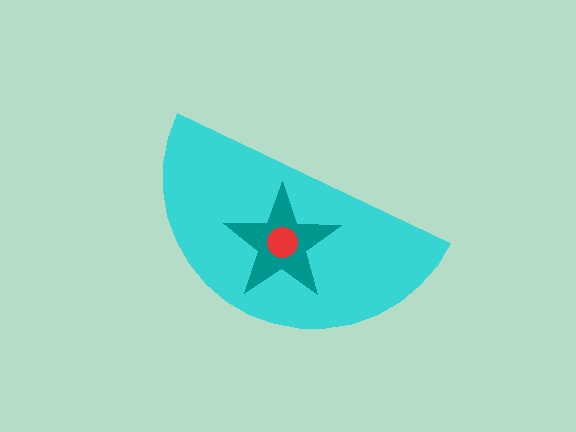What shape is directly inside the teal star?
The red circle.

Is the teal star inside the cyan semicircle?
Yes.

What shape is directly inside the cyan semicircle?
The teal star.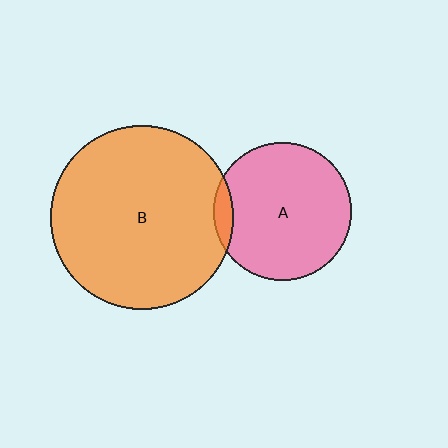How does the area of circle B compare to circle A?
Approximately 1.8 times.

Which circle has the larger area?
Circle B (orange).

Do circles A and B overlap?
Yes.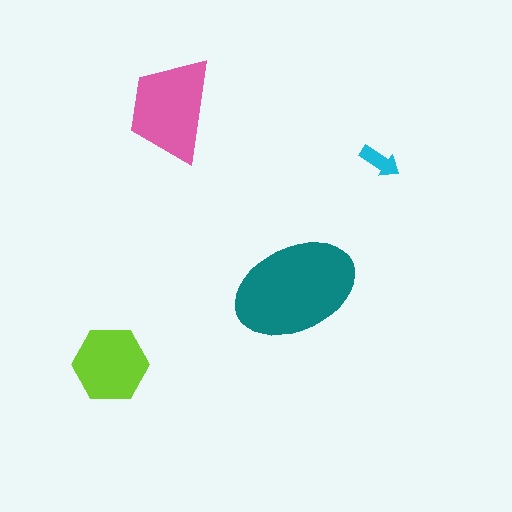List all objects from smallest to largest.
The cyan arrow, the lime hexagon, the pink trapezoid, the teal ellipse.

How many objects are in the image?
There are 4 objects in the image.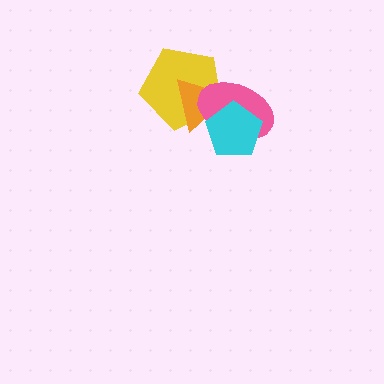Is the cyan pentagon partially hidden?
No, no other shape covers it.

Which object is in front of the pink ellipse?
The cyan pentagon is in front of the pink ellipse.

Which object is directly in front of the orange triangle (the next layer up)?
The pink ellipse is directly in front of the orange triangle.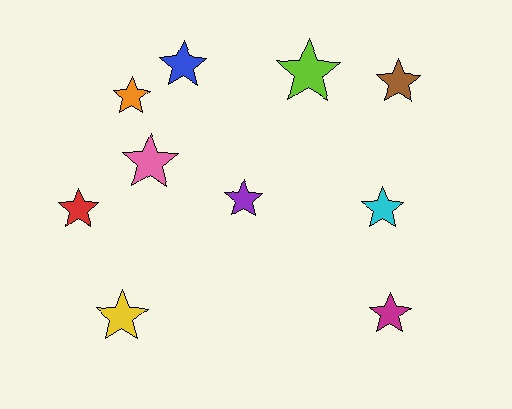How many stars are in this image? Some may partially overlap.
There are 10 stars.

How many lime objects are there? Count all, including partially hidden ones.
There is 1 lime object.